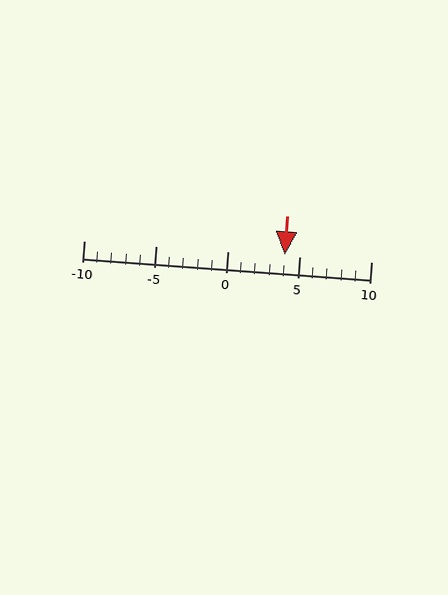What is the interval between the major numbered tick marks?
The major tick marks are spaced 5 units apart.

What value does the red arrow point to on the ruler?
The red arrow points to approximately 4.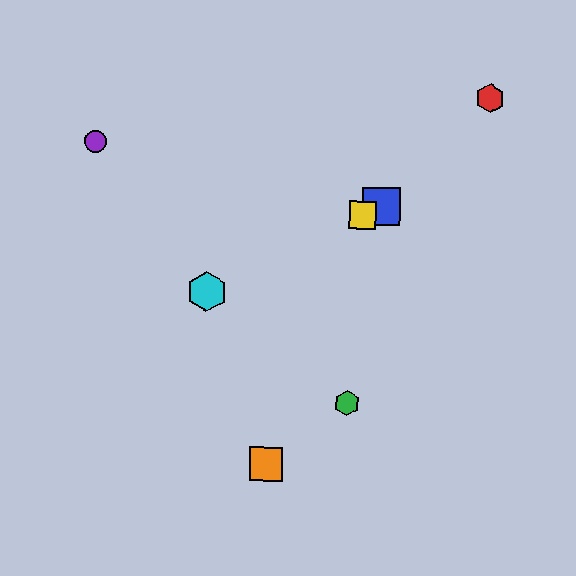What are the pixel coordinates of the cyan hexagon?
The cyan hexagon is at (207, 292).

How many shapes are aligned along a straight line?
3 shapes (the blue square, the yellow square, the cyan hexagon) are aligned along a straight line.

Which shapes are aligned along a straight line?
The blue square, the yellow square, the cyan hexagon are aligned along a straight line.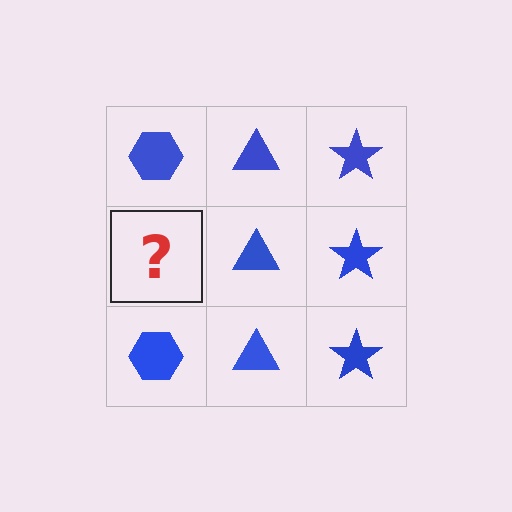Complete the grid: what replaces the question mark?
The question mark should be replaced with a blue hexagon.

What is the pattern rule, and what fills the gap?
The rule is that each column has a consistent shape. The gap should be filled with a blue hexagon.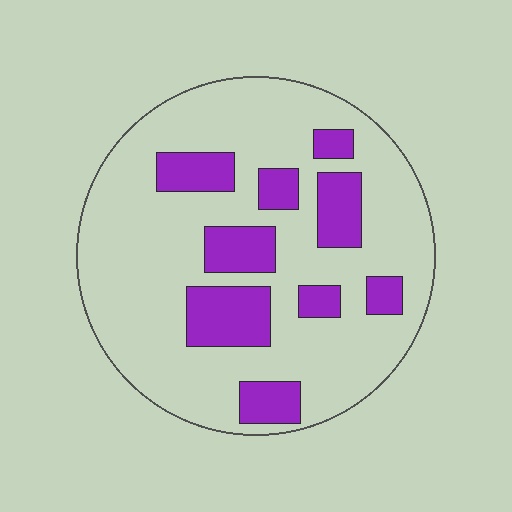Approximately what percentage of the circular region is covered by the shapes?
Approximately 25%.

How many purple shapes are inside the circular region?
9.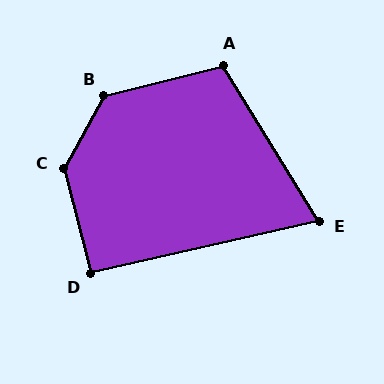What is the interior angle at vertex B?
Approximately 133 degrees (obtuse).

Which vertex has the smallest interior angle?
E, at approximately 71 degrees.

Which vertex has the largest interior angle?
C, at approximately 137 degrees.